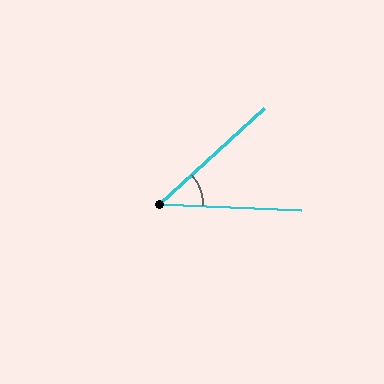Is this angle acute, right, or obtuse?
It is acute.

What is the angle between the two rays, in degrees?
Approximately 45 degrees.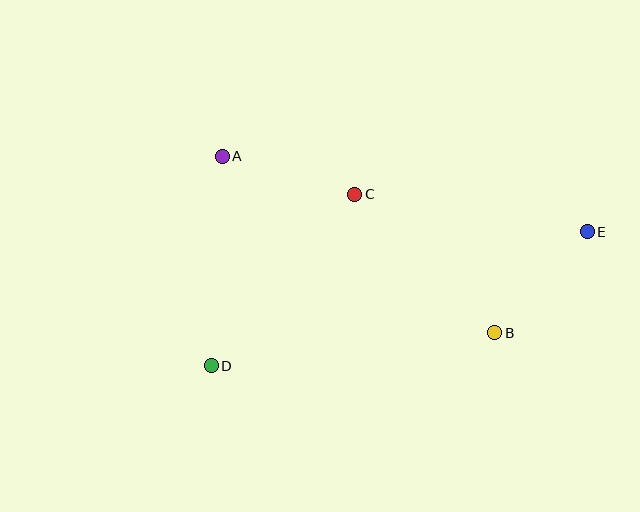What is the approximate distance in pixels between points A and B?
The distance between A and B is approximately 324 pixels.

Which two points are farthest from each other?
Points D and E are farthest from each other.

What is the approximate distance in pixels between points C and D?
The distance between C and D is approximately 224 pixels.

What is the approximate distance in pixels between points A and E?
The distance between A and E is approximately 372 pixels.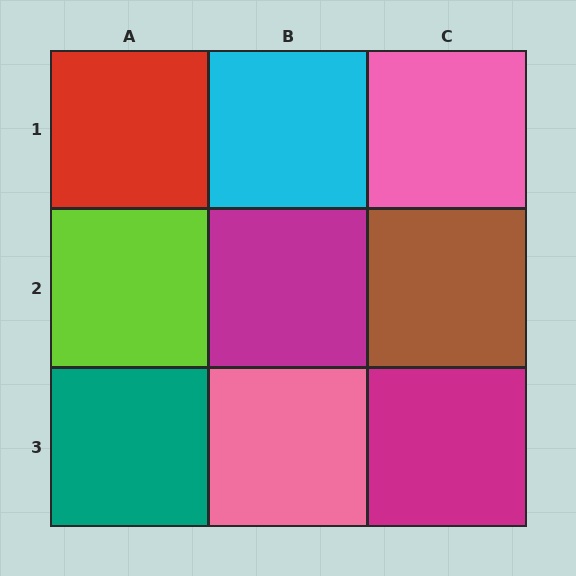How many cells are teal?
1 cell is teal.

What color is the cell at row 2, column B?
Magenta.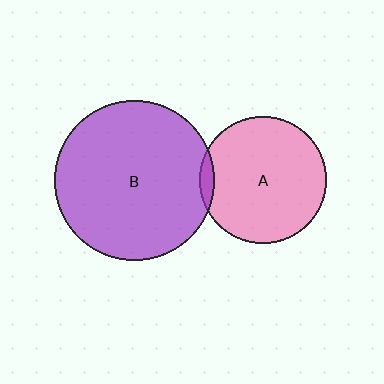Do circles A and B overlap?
Yes.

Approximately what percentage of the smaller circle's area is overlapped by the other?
Approximately 5%.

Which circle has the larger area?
Circle B (purple).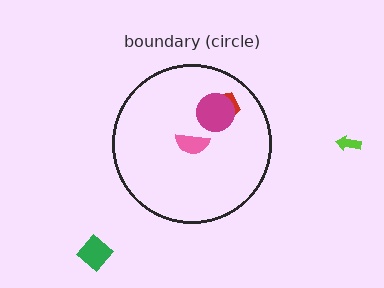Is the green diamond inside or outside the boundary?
Outside.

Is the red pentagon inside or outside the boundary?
Inside.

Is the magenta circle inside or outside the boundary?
Inside.